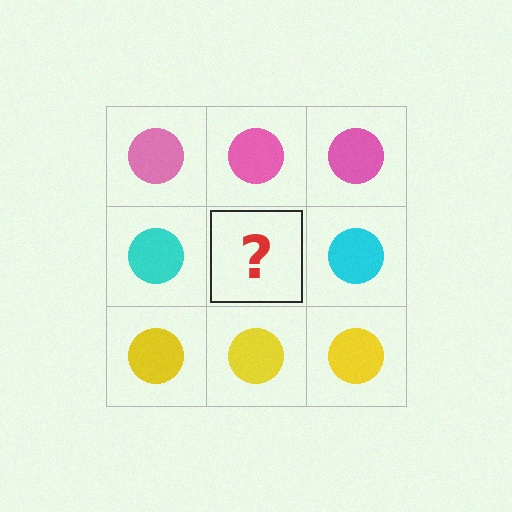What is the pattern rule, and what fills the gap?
The rule is that each row has a consistent color. The gap should be filled with a cyan circle.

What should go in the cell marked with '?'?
The missing cell should contain a cyan circle.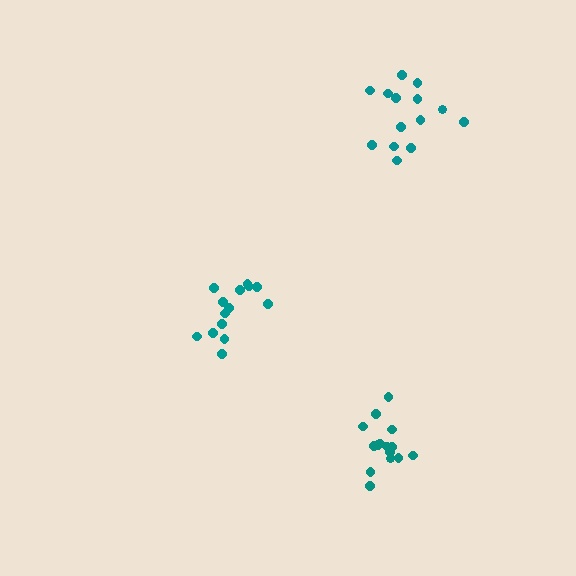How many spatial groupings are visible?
There are 3 spatial groupings.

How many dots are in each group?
Group 1: 15 dots, Group 2: 14 dots, Group 3: 14 dots (43 total).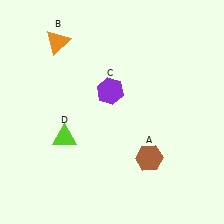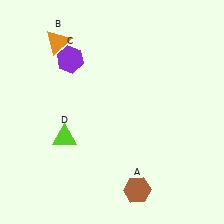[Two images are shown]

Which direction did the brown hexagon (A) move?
The brown hexagon (A) moved down.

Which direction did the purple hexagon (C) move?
The purple hexagon (C) moved left.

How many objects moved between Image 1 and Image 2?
2 objects moved between the two images.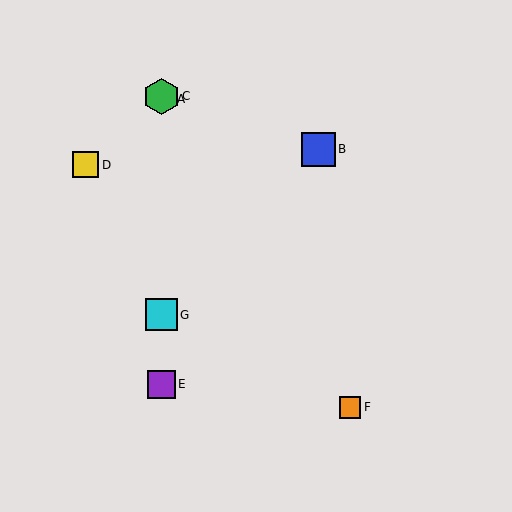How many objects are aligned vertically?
4 objects (A, C, E, G) are aligned vertically.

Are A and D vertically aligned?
No, A is at x≈161 and D is at x≈86.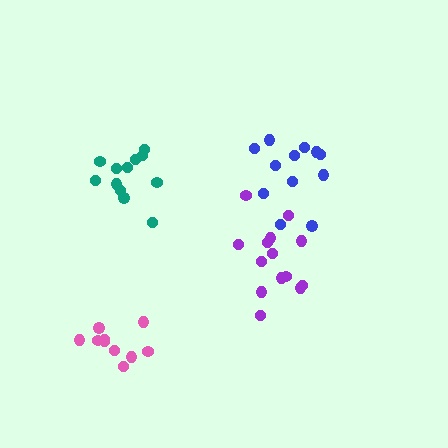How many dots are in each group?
Group 1: 12 dots, Group 2: 10 dots, Group 3: 14 dots, Group 4: 12 dots (48 total).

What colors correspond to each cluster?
The clusters are colored: blue, pink, purple, teal.